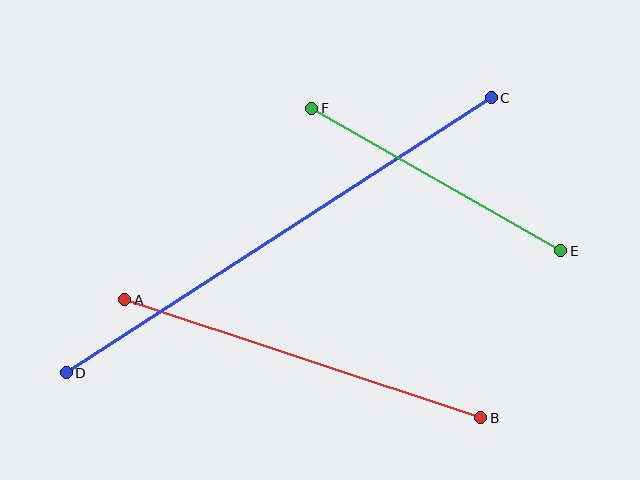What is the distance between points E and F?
The distance is approximately 287 pixels.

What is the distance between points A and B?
The distance is approximately 375 pixels.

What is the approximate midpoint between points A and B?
The midpoint is at approximately (303, 359) pixels.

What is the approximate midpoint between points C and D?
The midpoint is at approximately (279, 235) pixels.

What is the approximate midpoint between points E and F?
The midpoint is at approximately (436, 179) pixels.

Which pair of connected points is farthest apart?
Points C and D are farthest apart.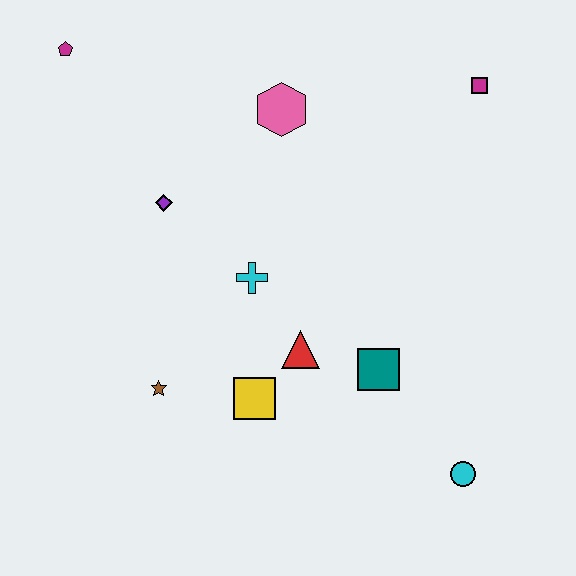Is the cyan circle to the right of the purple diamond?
Yes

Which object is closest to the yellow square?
The red triangle is closest to the yellow square.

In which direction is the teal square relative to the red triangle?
The teal square is to the right of the red triangle.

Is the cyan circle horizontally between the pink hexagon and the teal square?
No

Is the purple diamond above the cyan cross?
Yes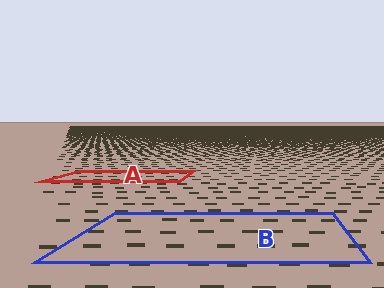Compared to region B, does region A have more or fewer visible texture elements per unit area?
Region A has more texture elements per unit area — they are packed more densely because it is farther away.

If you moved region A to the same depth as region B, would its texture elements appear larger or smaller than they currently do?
They would appear larger. At a closer depth, the same texture elements are projected at a bigger on-screen size.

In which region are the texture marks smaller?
The texture marks are smaller in region A, because it is farther away.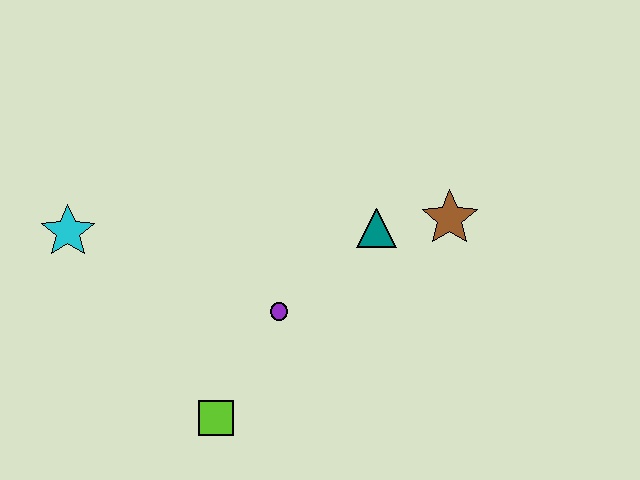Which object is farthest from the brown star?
The cyan star is farthest from the brown star.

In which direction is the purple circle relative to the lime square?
The purple circle is above the lime square.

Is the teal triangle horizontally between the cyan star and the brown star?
Yes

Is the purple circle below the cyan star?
Yes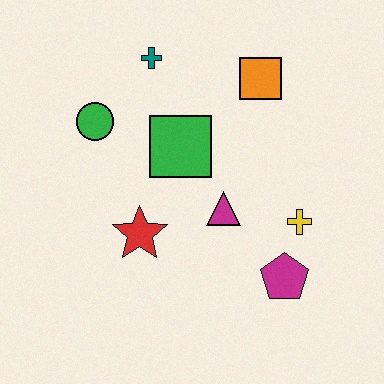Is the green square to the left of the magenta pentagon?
Yes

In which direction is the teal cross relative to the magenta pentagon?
The teal cross is above the magenta pentagon.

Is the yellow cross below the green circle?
Yes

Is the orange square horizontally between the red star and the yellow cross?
Yes